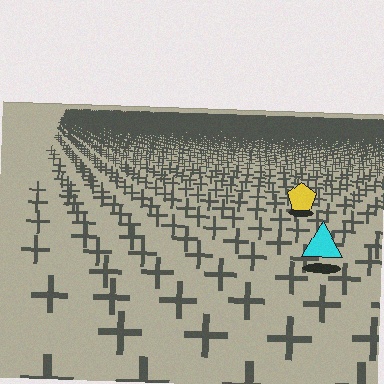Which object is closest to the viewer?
The cyan triangle is closest. The texture marks near it are larger and more spread out.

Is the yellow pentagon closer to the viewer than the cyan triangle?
No. The cyan triangle is closer — you can tell from the texture gradient: the ground texture is coarser near it.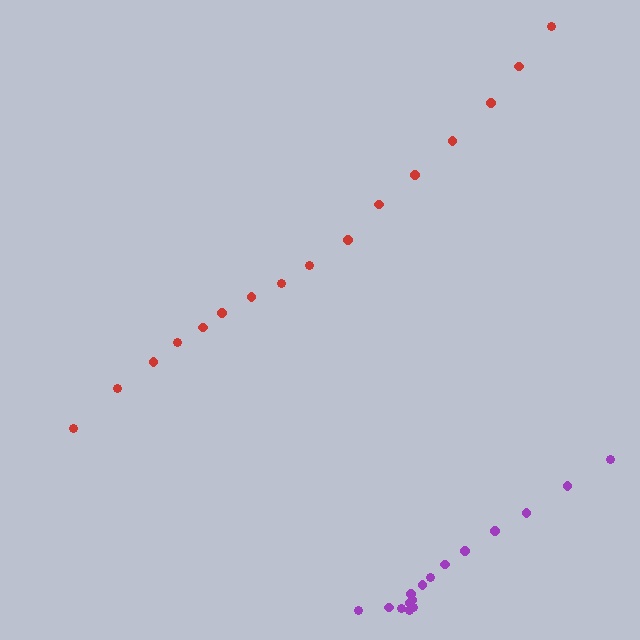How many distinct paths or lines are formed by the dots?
There are 2 distinct paths.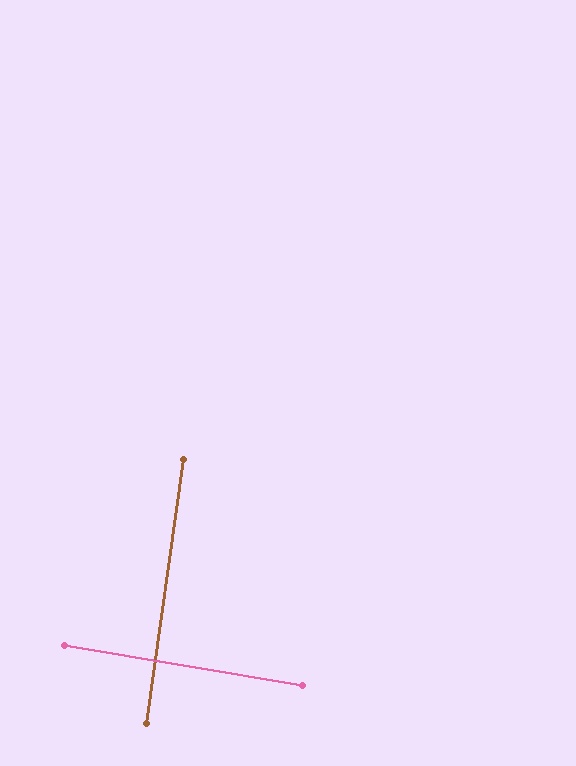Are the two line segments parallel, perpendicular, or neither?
Perpendicular — they meet at approximately 88°.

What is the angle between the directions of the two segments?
Approximately 88 degrees.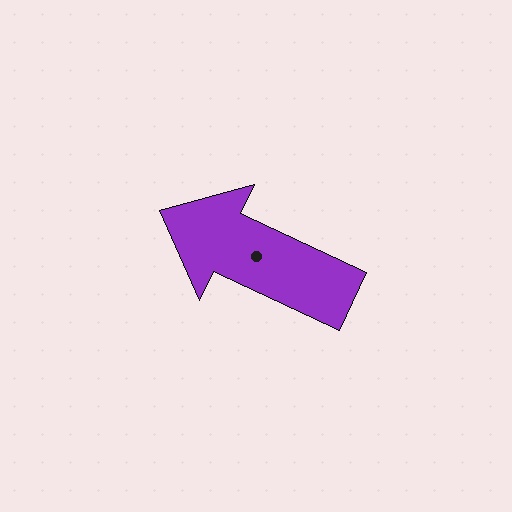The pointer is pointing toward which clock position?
Roughly 10 o'clock.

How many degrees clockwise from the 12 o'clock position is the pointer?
Approximately 295 degrees.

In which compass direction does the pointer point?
Northwest.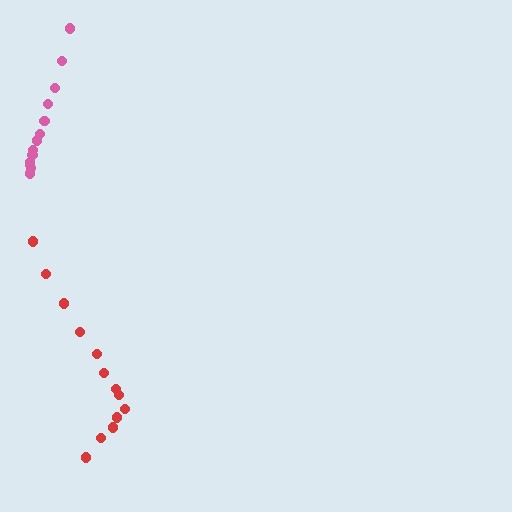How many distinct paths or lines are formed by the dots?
There are 2 distinct paths.